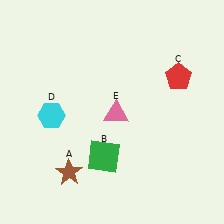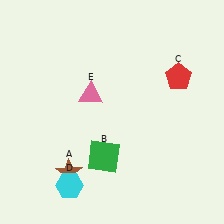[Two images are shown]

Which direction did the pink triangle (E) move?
The pink triangle (E) moved left.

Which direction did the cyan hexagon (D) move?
The cyan hexagon (D) moved down.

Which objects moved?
The objects that moved are: the cyan hexagon (D), the pink triangle (E).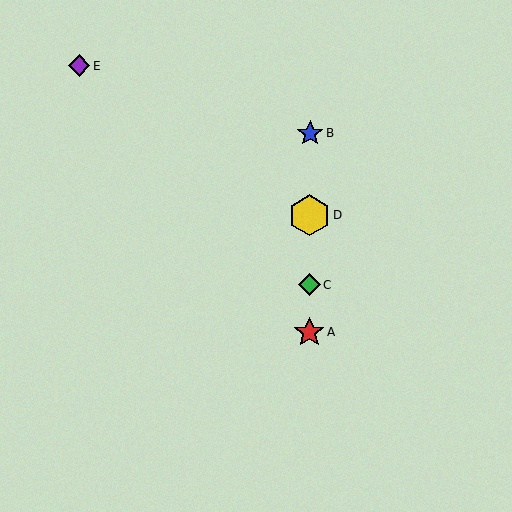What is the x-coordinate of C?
Object C is at x≈309.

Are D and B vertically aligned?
Yes, both are at x≈309.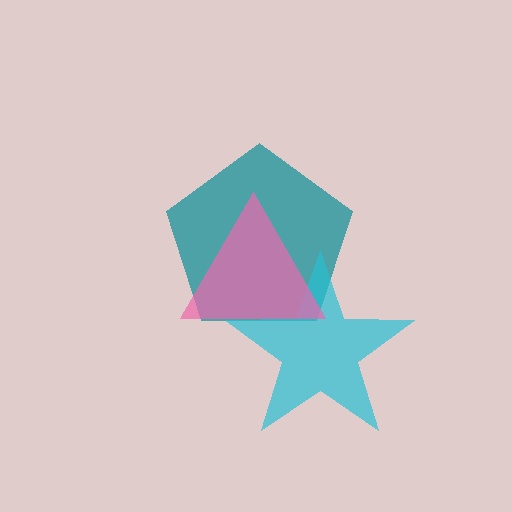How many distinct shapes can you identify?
There are 3 distinct shapes: a teal pentagon, a cyan star, a pink triangle.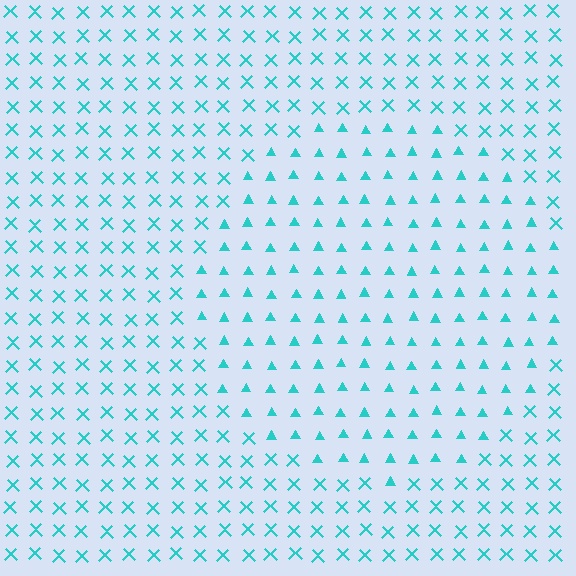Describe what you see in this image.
The image is filled with small cyan elements arranged in a uniform grid. A circle-shaped region contains triangles, while the surrounding area contains X marks. The boundary is defined purely by the change in element shape.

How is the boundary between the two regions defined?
The boundary is defined by a change in element shape: triangles inside vs. X marks outside. All elements share the same color and spacing.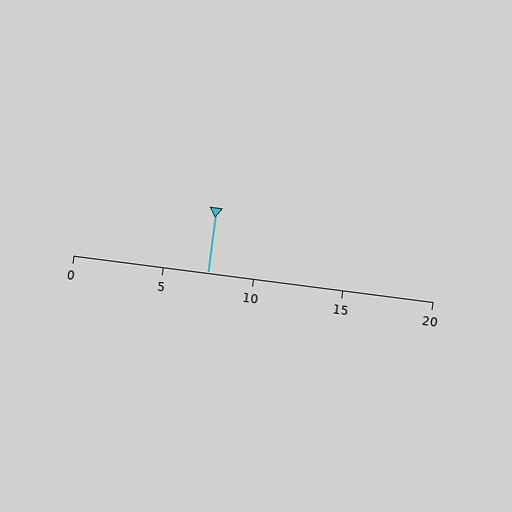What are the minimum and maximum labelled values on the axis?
The axis runs from 0 to 20.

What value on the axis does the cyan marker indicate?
The marker indicates approximately 7.5.